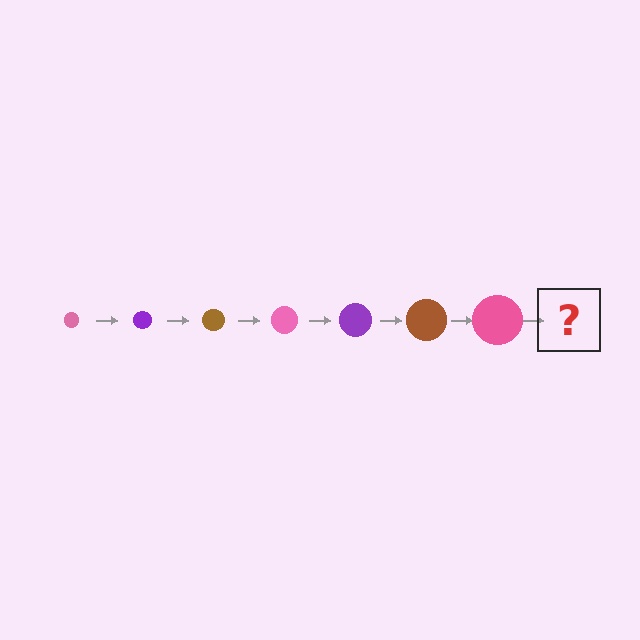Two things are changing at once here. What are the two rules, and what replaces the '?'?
The two rules are that the circle grows larger each step and the color cycles through pink, purple, and brown. The '?' should be a purple circle, larger than the previous one.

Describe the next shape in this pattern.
It should be a purple circle, larger than the previous one.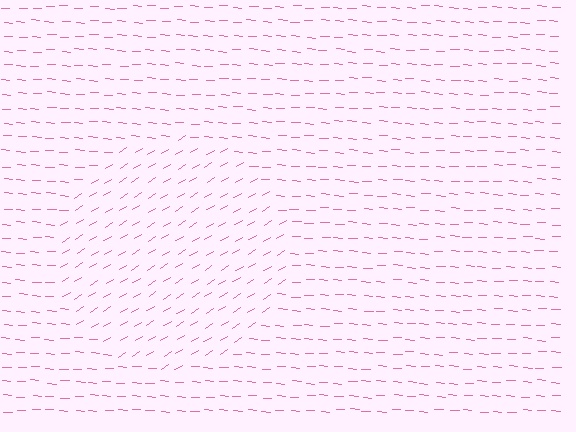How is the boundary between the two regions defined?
The boundary is defined purely by a change in line orientation (approximately 36 degrees difference). All lines are the same color and thickness.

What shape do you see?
I see a circle.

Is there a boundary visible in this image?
Yes, there is a texture boundary formed by a change in line orientation.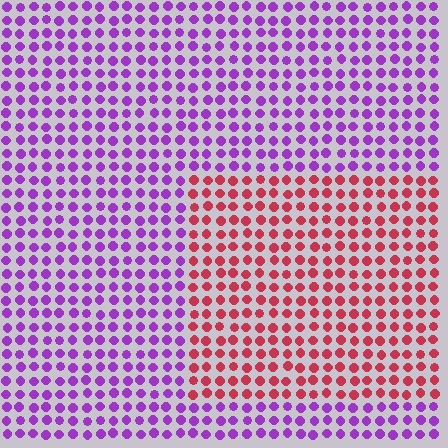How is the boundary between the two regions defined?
The boundary is defined purely by a slight shift in hue (about 65 degrees). Spacing, size, and orientation are identical on both sides.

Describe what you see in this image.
The image is filled with small purple elements in a uniform arrangement. A rectangle-shaped region is visible where the elements are tinted to a slightly different hue, forming a subtle color boundary.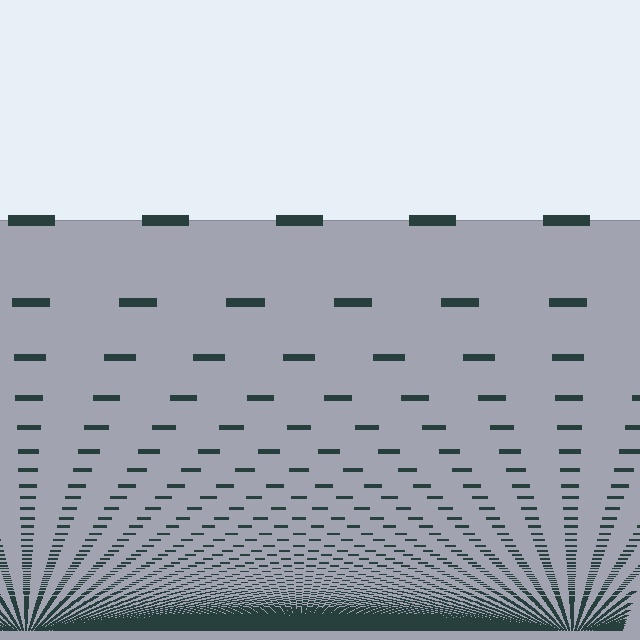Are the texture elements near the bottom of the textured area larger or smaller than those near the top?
Smaller. The gradient is inverted — elements near the bottom are smaller and denser.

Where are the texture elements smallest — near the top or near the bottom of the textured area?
Near the bottom.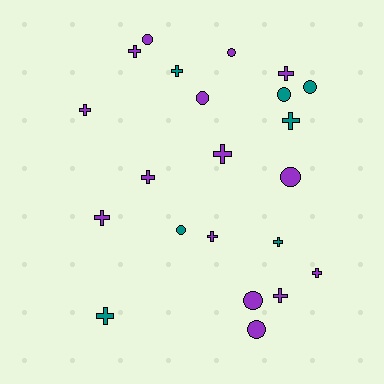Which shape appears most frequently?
Cross, with 13 objects.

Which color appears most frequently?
Purple, with 15 objects.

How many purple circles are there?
There are 6 purple circles.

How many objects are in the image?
There are 22 objects.